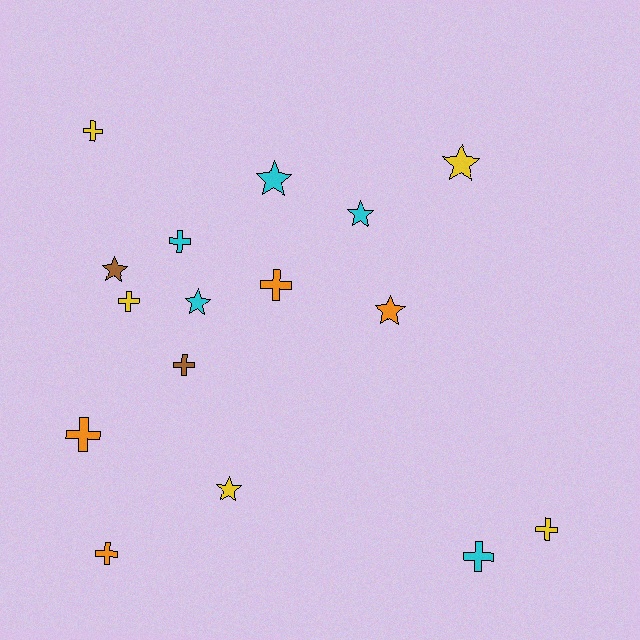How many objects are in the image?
There are 16 objects.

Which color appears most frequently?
Yellow, with 5 objects.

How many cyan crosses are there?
There are 2 cyan crosses.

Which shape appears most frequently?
Cross, with 9 objects.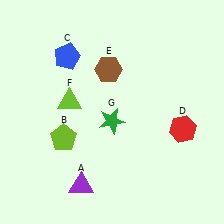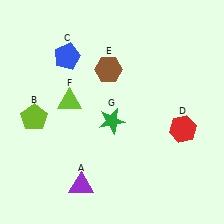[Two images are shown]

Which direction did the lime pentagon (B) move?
The lime pentagon (B) moved left.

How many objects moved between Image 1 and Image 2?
1 object moved between the two images.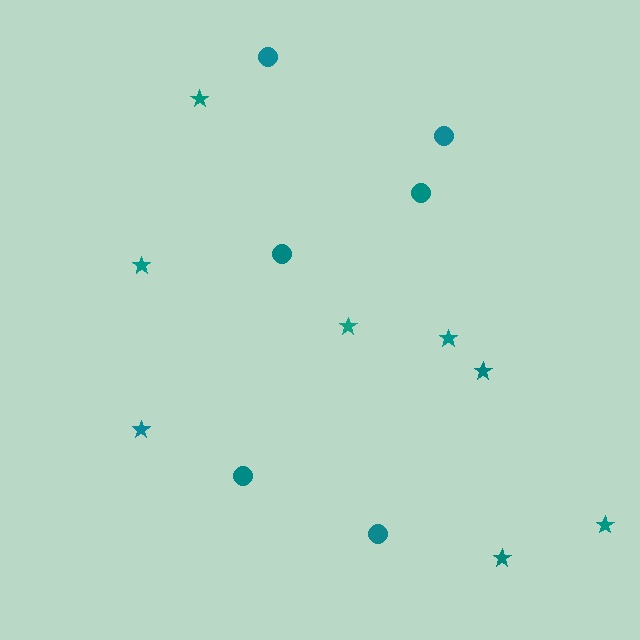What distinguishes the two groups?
There are 2 groups: one group of stars (8) and one group of circles (6).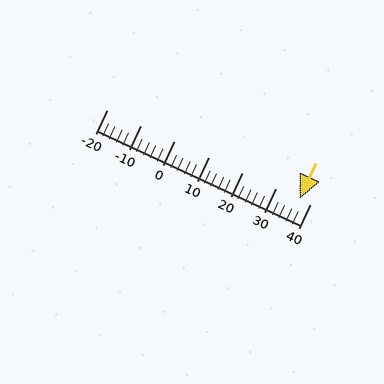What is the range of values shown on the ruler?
The ruler shows values from -20 to 40.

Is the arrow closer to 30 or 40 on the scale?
The arrow is closer to 40.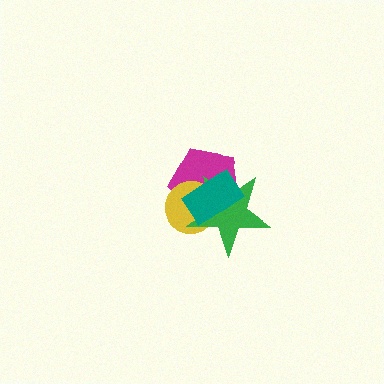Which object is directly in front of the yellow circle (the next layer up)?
The green star is directly in front of the yellow circle.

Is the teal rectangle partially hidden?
No, no other shape covers it.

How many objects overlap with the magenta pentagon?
3 objects overlap with the magenta pentagon.